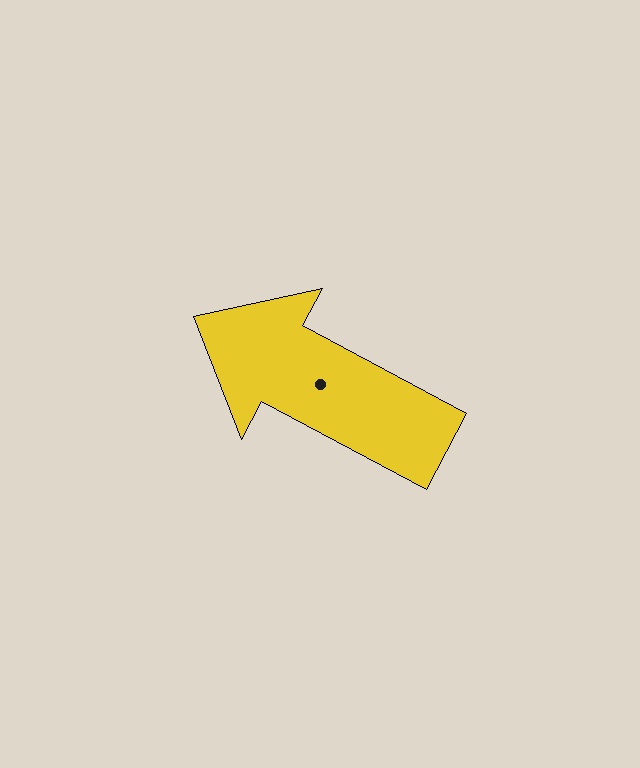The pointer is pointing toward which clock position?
Roughly 10 o'clock.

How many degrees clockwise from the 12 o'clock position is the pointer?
Approximately 298 degrees.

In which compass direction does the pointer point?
Northwest.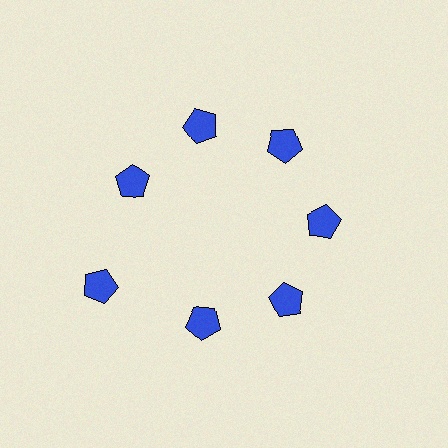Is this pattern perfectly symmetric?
No. The 7 blue pentagons are arranged in a ring, but one element near the 8 o'clock position is pushed outward from the center, breaking the 7-fold rotational symmetry.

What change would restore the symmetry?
The symmetry would be restored by moving it inward, back onto the ring so that all 7 pentagons sit at equal angles and equal distance from the center.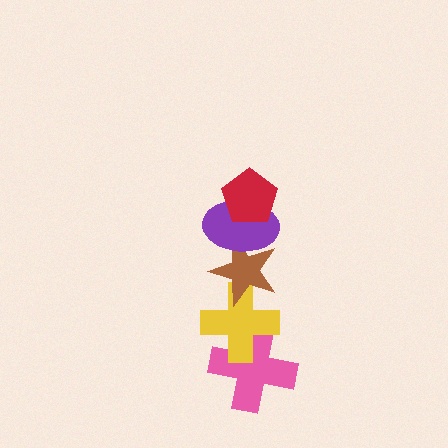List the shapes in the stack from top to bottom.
From top to bottom: the red pentagon, the purple ellipse, the brown star, the yellow cross, the pink cross.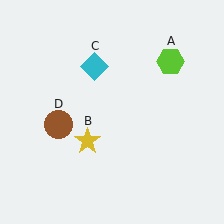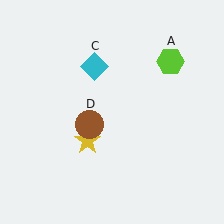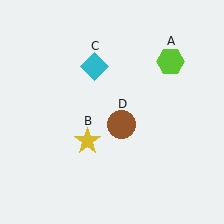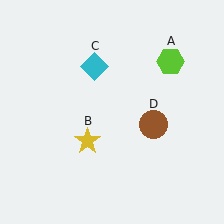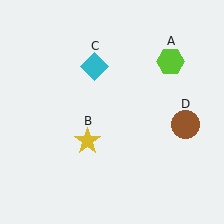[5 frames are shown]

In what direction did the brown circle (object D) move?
The brown circle (object D) moved right.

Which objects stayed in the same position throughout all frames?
Lime hexagon (object A) and yellow star (object B) and cyan diamond (object C) remained stationary.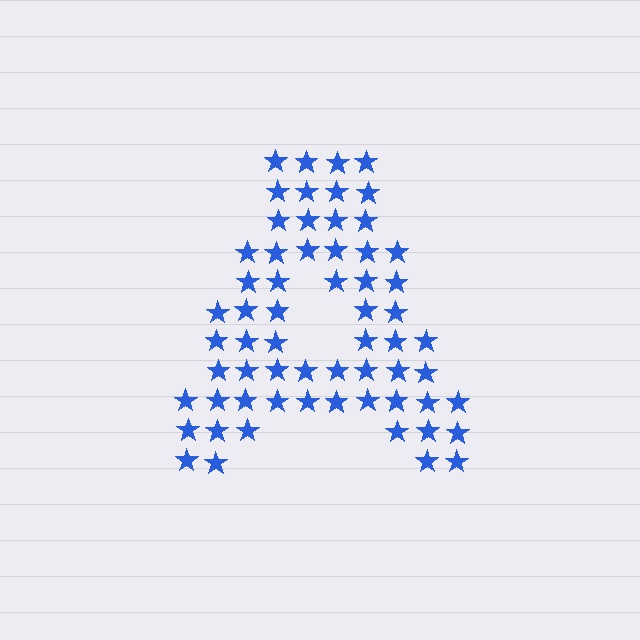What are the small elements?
The small elements are stars.